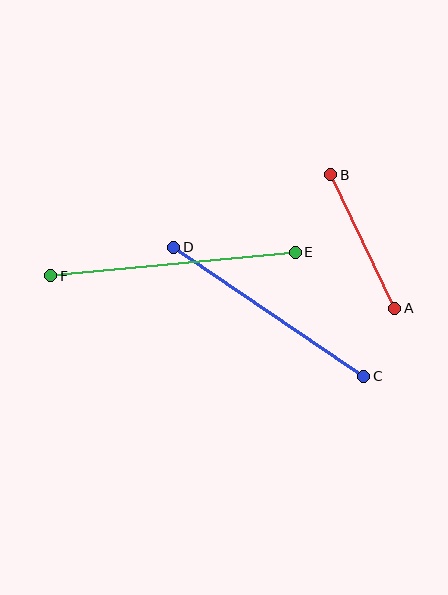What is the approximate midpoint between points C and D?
The midpoint is at approximately (269, 312) pixels.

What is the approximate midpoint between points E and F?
The midpoint is at approximately (173, 264) pixels.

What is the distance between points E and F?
The distance is approximately 246 pixels.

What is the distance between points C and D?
The distance is approximately 229 pixels.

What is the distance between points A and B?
The distance is approximately 148 pixels.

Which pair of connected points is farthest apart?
Points E and F are farthest apart.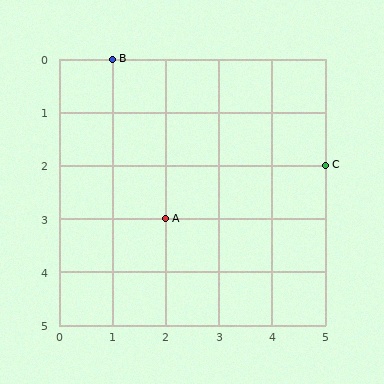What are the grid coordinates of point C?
Point C is at grid coordinates (5, 2).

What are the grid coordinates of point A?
Point A is at grid coordinates (2, 3).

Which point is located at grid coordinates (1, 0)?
Point B is at (1, 0).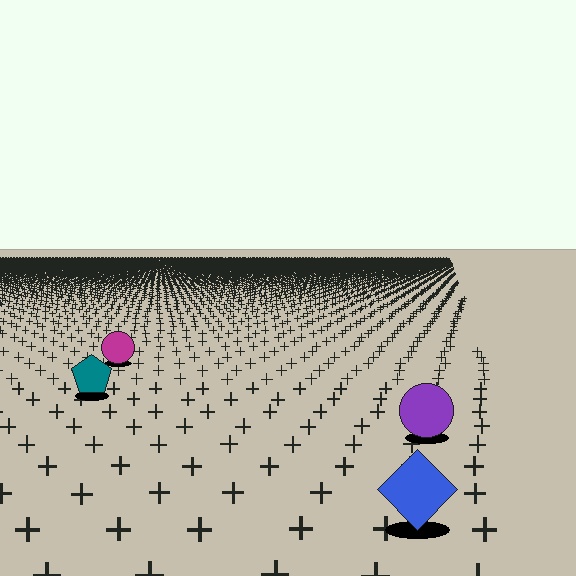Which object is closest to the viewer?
The blue diamond is closest. The texture marks near it are larger and more spread out.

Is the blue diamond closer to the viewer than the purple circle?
Yes. The blue diamond is closer — you can tell from the texture gradient: the ground texture is coarser near it.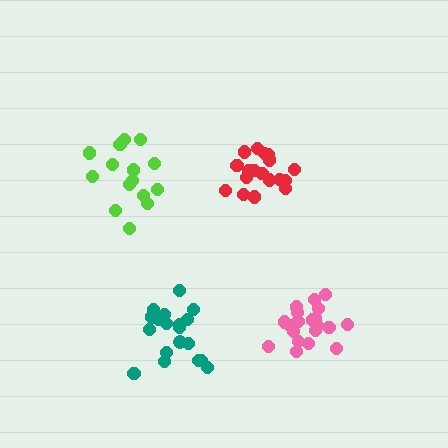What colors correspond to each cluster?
The clusters are colored: red, pink, teal, lime.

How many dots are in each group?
Group 1: 18 dots, Group 2: 21 dots, Group 3: 19 dots, Group 4: 15 dots (73 total).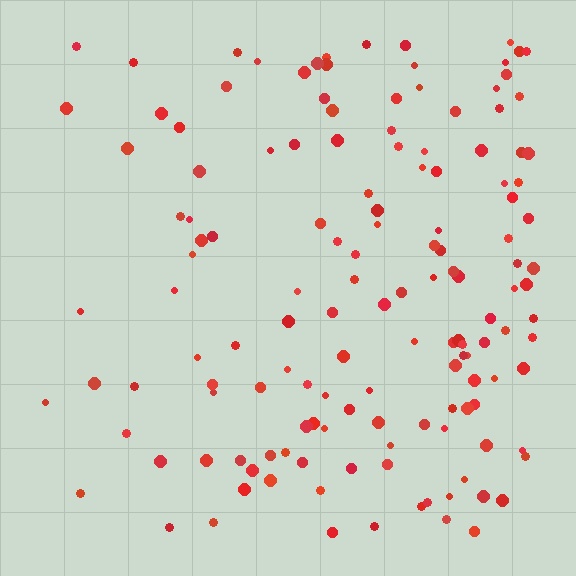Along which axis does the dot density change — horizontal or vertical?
Horizontal.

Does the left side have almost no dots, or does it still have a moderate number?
Still a moderate number, just noticeably fewer than the right.